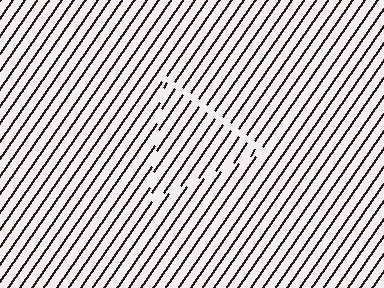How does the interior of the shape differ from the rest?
The interior of the shape contains the same grating, shifted by half a period — the contour is defined by the phase discontinuity where line-ends from the inner and outer gratings abut.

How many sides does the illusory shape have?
3 sides — the line-ends trace a triangle.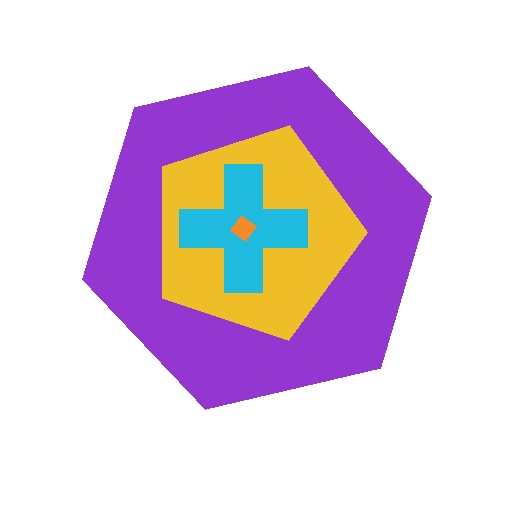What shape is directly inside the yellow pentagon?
The cyan cross.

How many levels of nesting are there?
4.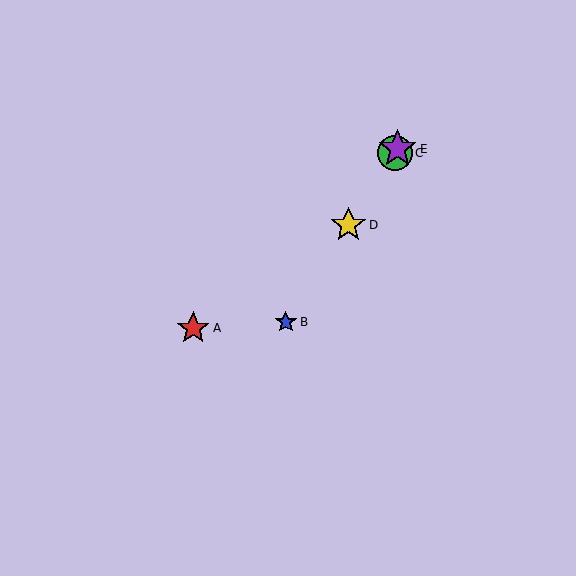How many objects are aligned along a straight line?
4 objects (B, C, D, E) are aligned along a straight line.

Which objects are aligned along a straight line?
Objects B, C, D, E are aligned along a straight line.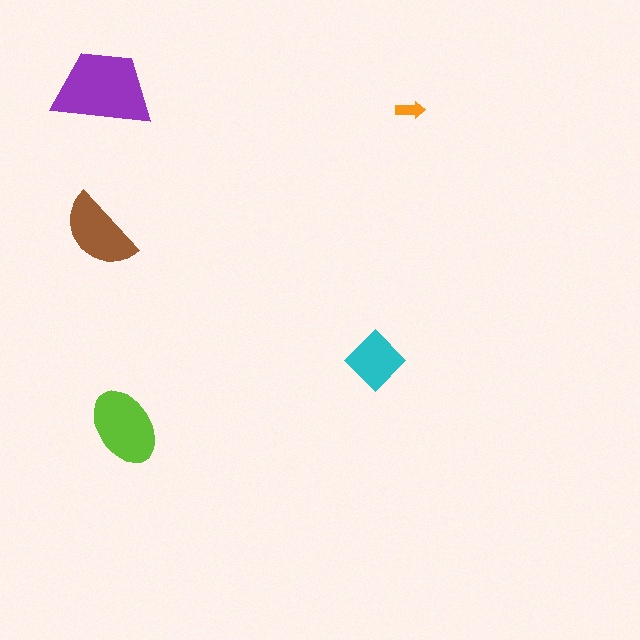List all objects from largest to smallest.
The purple trapezoid, the lime ellipse, the brown semicircle, the cyan diamond, the orange arrow.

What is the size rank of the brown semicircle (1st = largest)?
3rd.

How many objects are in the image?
There are 5 objects in the image.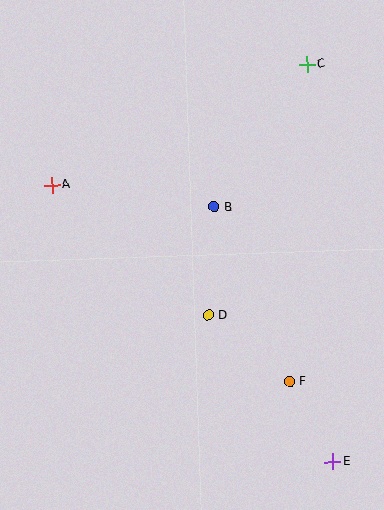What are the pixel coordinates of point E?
Point E is at (333, 461).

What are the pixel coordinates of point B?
Point B is at (214, 207).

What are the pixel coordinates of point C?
Point C is at (307, 64).